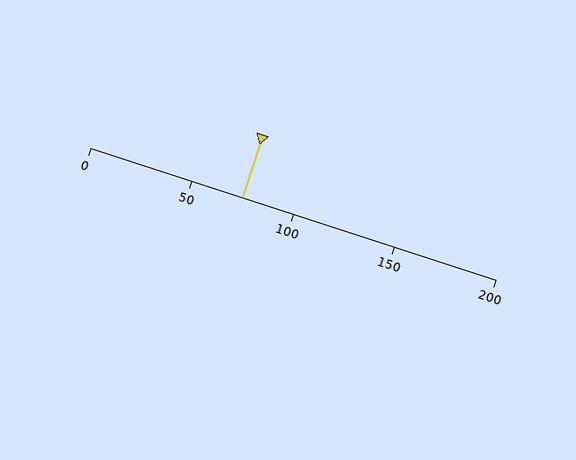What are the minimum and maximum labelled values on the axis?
The axis runs from 0 to 200.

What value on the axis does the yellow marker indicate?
The marker indicates approximately 75.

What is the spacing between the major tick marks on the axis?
The major ticks are spaced 50 apart.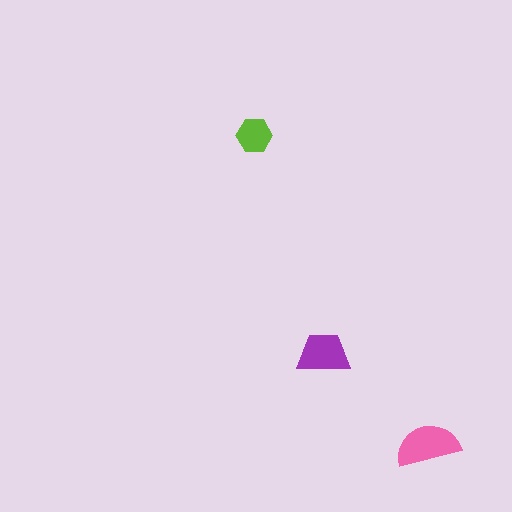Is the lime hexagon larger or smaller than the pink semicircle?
Smaller.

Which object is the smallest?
The lime hexagon.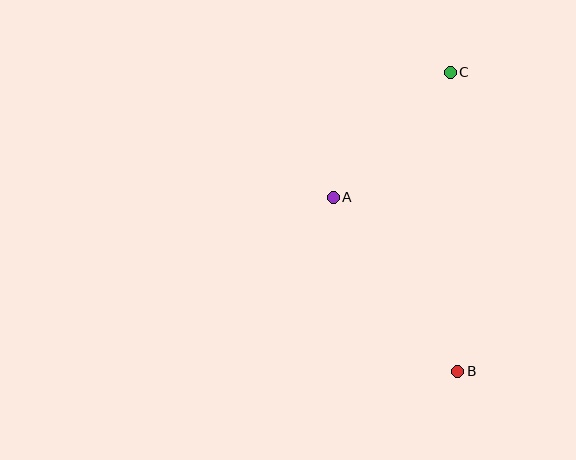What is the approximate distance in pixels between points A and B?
The distance between A and B is approximately 214 pixels.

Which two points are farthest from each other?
Points B and C are farthest from each other.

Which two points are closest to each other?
Points A and C are closest to each other.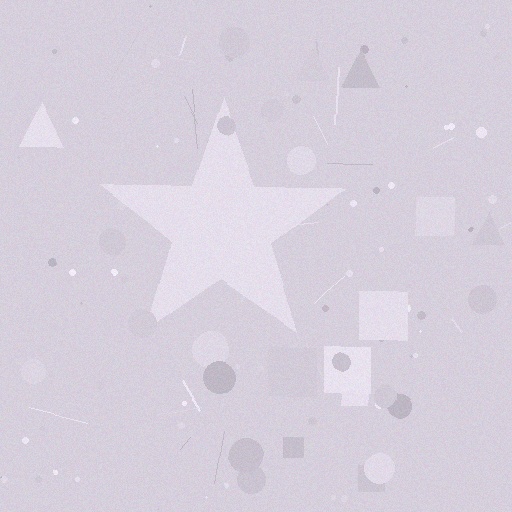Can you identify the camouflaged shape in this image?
The camouflaged shape is a star.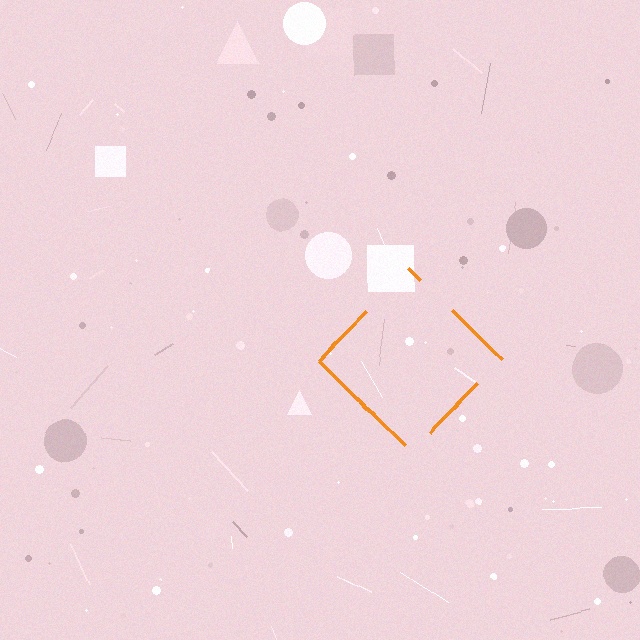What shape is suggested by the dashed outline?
The dashed outline suggests a diamond.